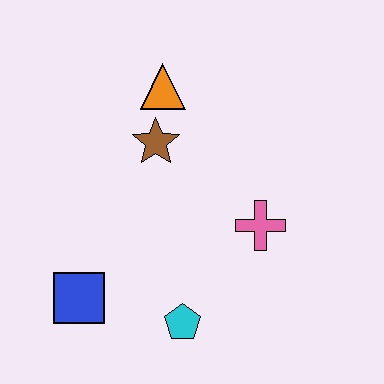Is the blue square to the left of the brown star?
Yes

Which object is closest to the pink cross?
The cyan pentagon is closest to the pink cross.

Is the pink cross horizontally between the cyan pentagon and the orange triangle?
No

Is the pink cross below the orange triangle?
Yes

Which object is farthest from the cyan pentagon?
The orange triangle is farthest from the cyan pentagon.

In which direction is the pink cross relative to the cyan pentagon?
The pink cross is above the cyan pentagon.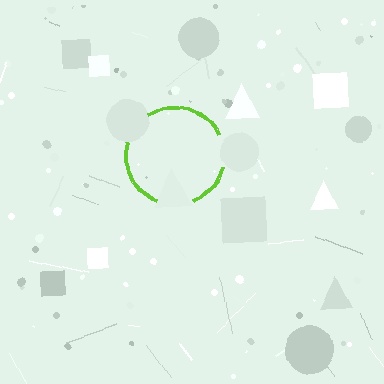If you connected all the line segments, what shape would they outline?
They would outline a circle.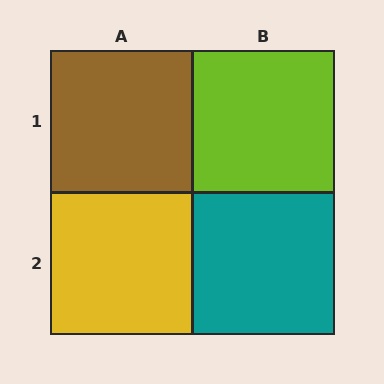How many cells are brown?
1 cell is brown.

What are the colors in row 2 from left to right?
Yellow, teal.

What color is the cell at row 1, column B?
Lime.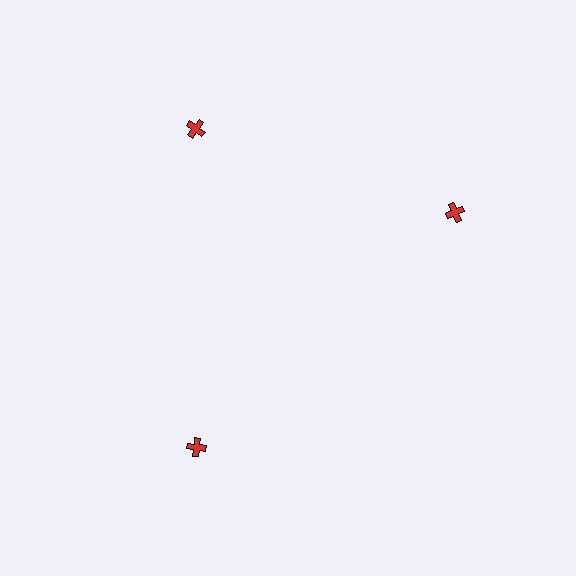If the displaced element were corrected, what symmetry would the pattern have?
It would have 3-fold rotational symmetry — the pattern would map onto itself every 120 degrees.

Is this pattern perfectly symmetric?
No. The 3 red crosses are arranged in a ring, but one element near the 3 o'clock position is rotated out of alignment along the ring, breaking the 3-fold rotational symmetry.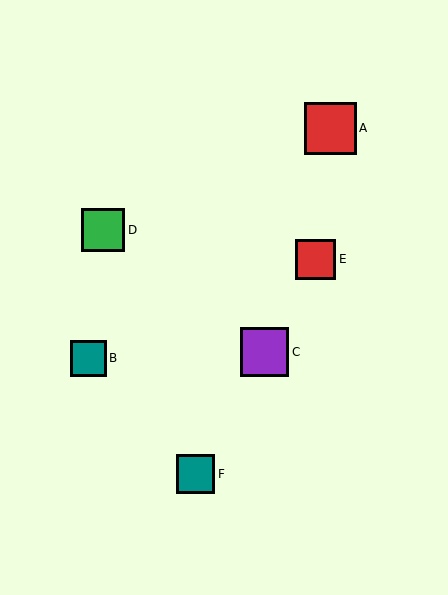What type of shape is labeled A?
Shape A is a red square.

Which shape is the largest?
The red square (labeled A) is the largest.